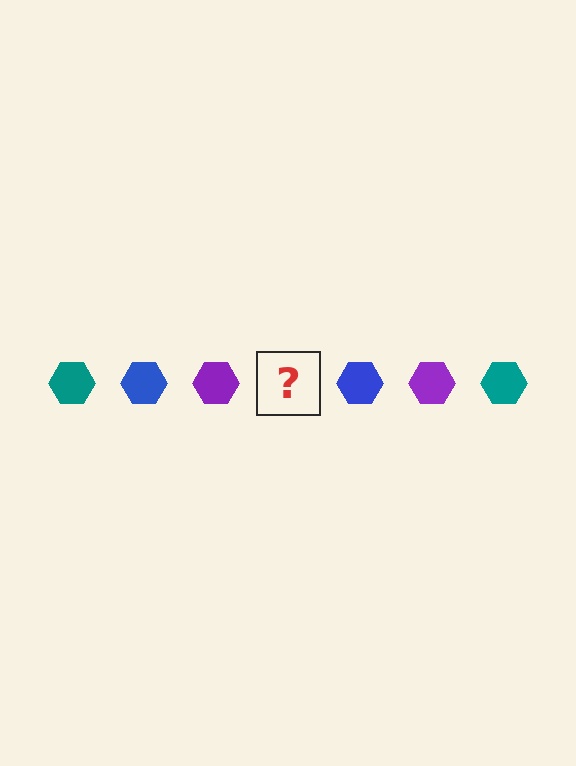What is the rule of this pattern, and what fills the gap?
The rule is that the pattern cycles through teal, blue, purple hexagons. The gap should be filled with a teal hexagon.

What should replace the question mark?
The question mark should be replaced with a teal hexagon.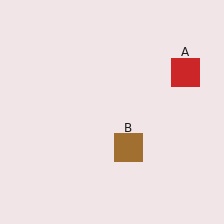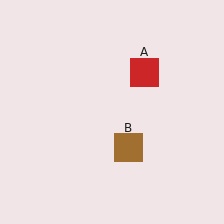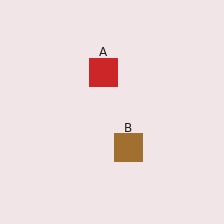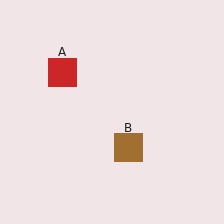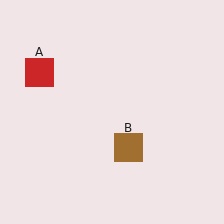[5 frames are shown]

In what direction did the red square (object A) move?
The red square (object A) moved left.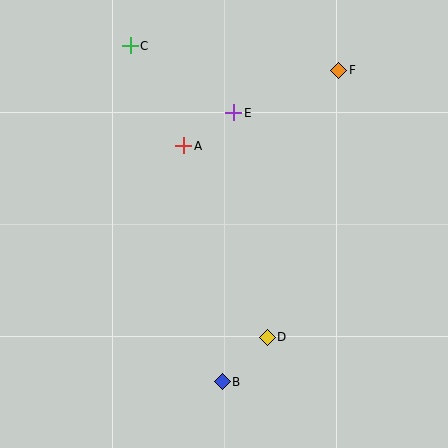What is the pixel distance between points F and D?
The distance between F and D is 276 pixels.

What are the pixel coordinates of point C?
Point C is at (130, 46).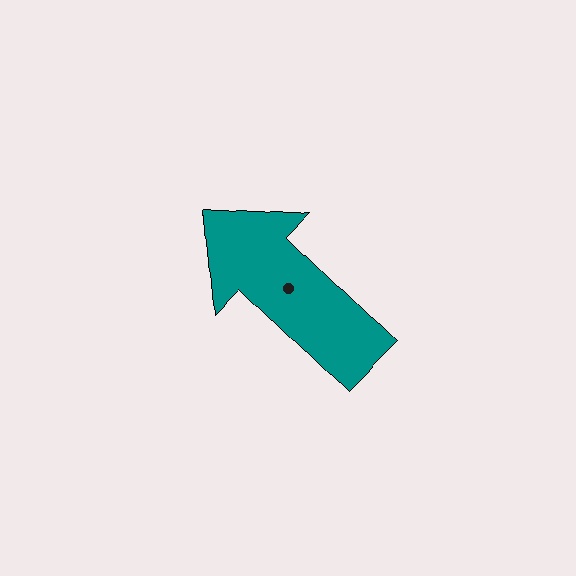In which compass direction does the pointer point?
Northwest.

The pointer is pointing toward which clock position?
Roughly 10 o'clock.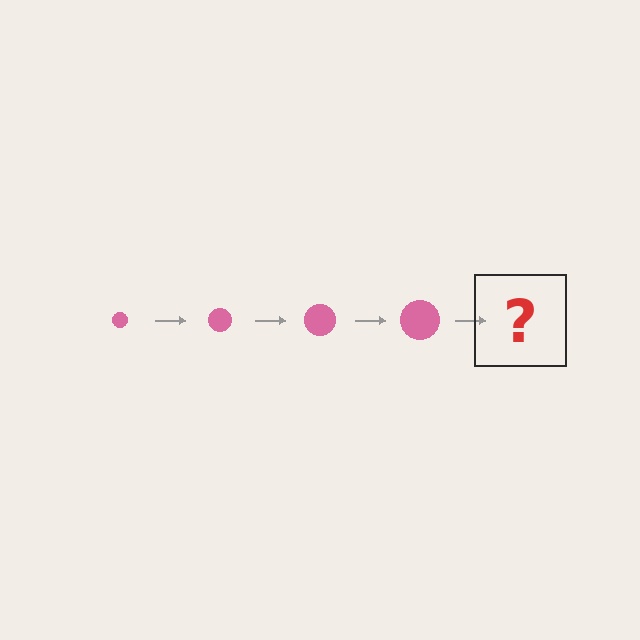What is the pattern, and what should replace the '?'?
The pattern is that the circle gets progressively larger each step. The '?' should be a pink circle, larger than the previous one.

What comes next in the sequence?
The next element should be a pink circle, larger than the previous one.